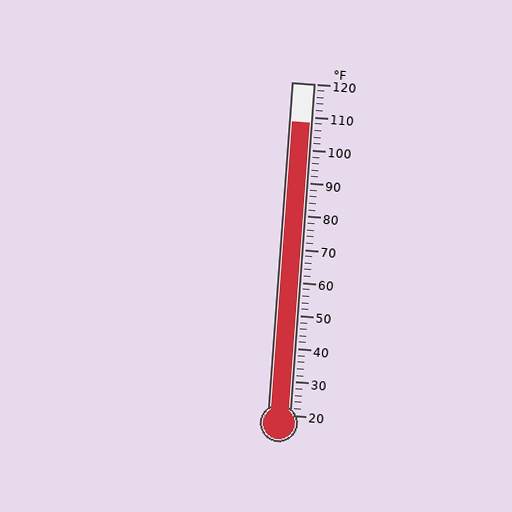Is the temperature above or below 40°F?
The temperature is above 40°F.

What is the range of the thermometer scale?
The thermometer scale ranges from 20°F to 120°F.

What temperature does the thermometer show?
The thermometer shows approximately 108°F.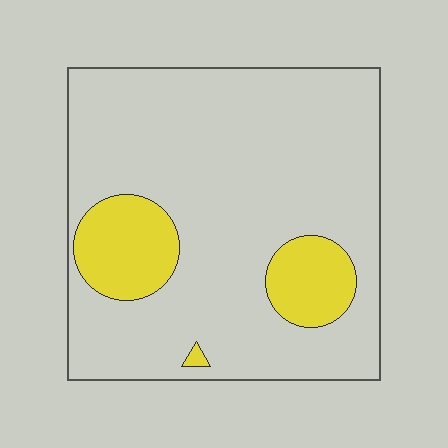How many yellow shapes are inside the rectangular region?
3.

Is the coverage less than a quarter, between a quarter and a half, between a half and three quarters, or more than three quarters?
Less than a quarter.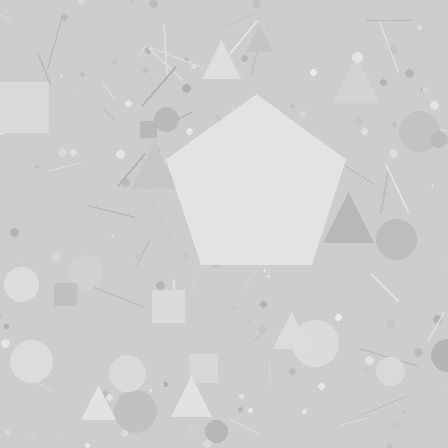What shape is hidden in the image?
A pentagon is hidden in the image.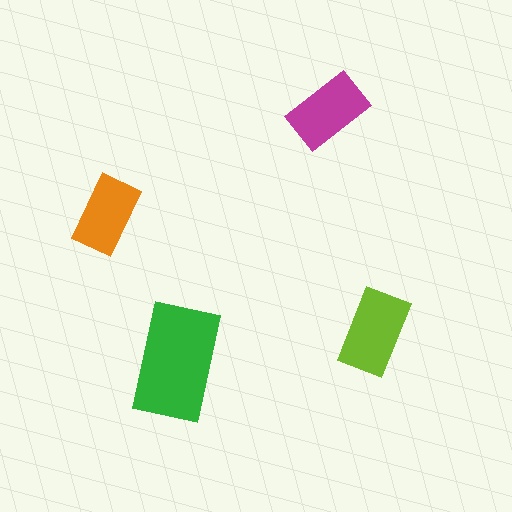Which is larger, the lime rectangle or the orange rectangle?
The lime one.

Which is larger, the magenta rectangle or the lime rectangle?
The lime one.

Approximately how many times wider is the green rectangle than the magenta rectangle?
About 1.5 times wider.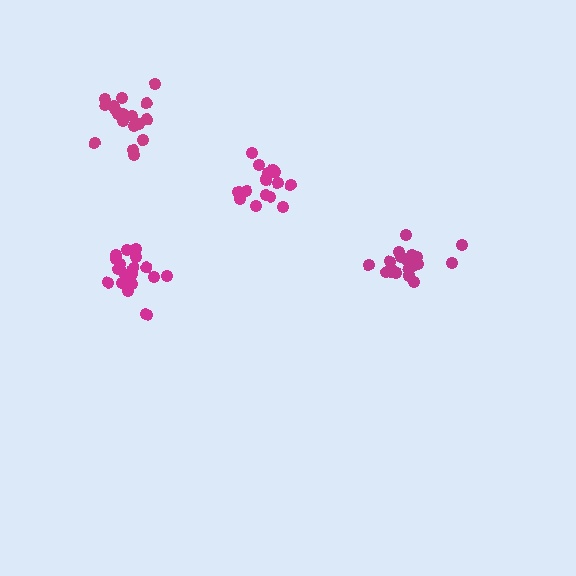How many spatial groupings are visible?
There are 4 spatial groupings.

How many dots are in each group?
Group 1: 18 dots, Group 2: 17 dots, Group 3: 19 dots, Group 4: 19 dots (73 total).